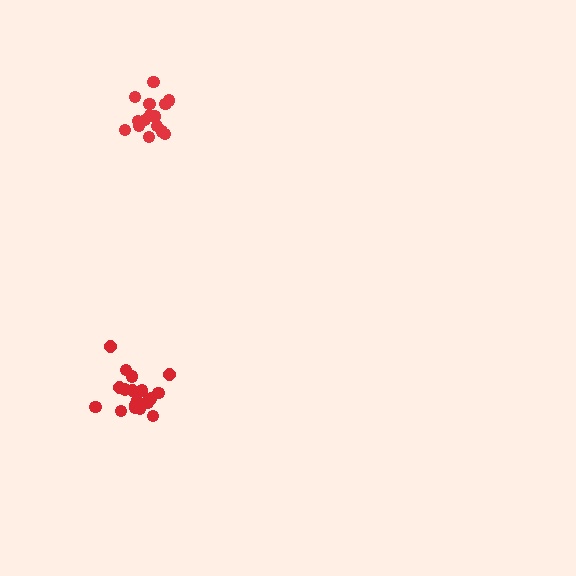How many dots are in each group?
Group 1: 15 dots, Group 2: 19 dots (34 total).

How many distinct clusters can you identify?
There are 2 distinct clusters.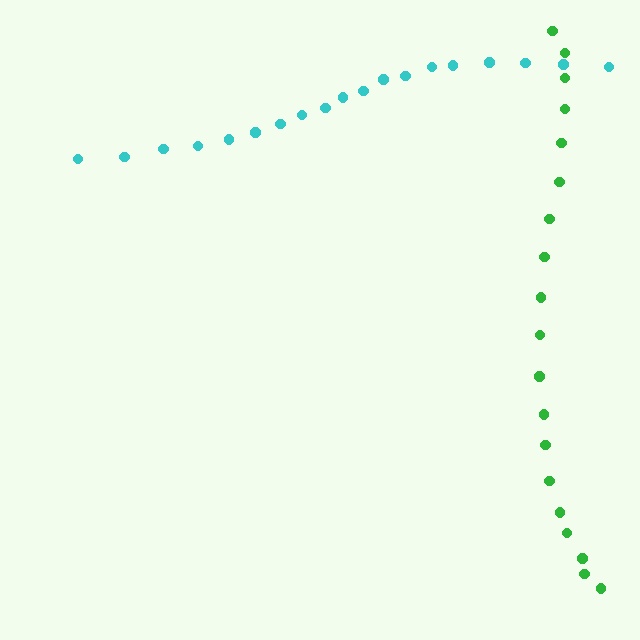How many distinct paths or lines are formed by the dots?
There are 2 distinct paths.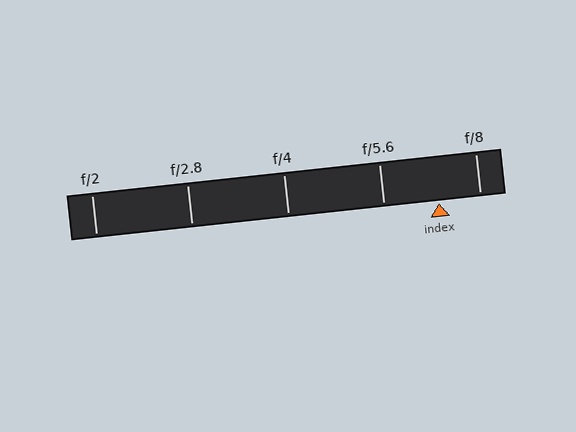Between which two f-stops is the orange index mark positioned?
The index mark is between f/5.6 and f/8.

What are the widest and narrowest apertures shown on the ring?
The widest aperture shown is f/2 and the narrowest is f/8.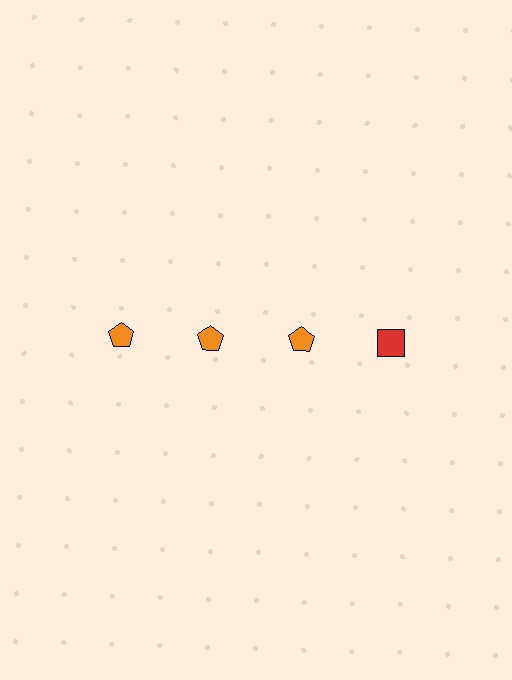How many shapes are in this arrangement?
There are 4 shapes arranged in a grid pattern.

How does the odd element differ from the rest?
It differs in both color (red instead of orange) and shape (square instead of pentagon).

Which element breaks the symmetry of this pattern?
The red square in the top row, second from right column breaks the symmetry. All other shapes are orange pentagons.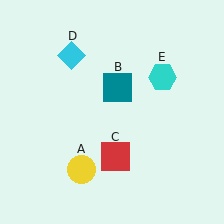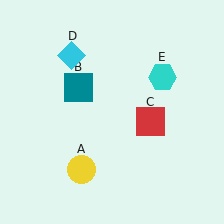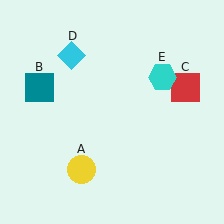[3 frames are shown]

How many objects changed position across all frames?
2 objects changed position: teal square (object B), red square (object C).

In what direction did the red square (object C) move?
The red square (object C) moved up and to the right.